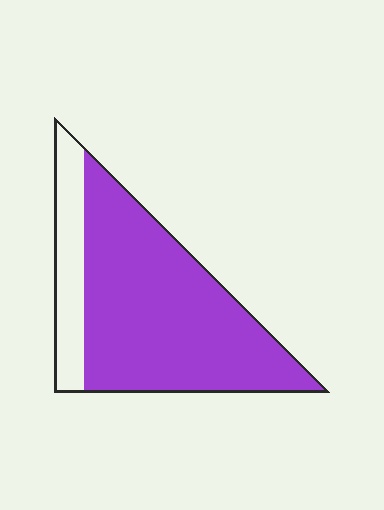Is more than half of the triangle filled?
Yes.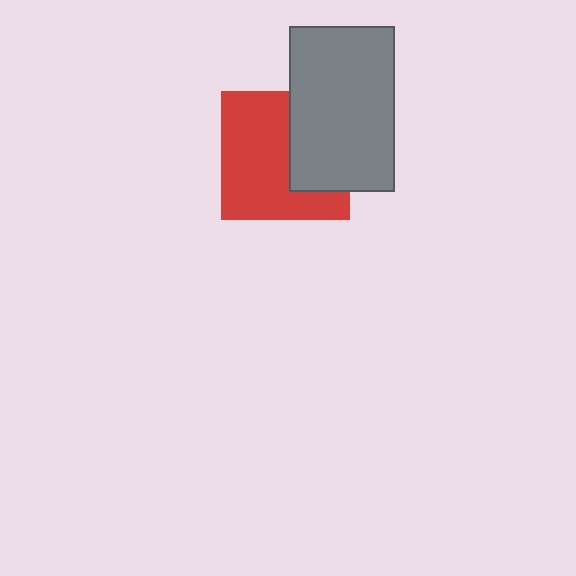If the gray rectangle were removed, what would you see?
You would see the complete red square.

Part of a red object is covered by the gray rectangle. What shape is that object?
It is a square.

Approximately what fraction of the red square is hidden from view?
Roughly 37% of the red square is hidden behind the gray rectangle.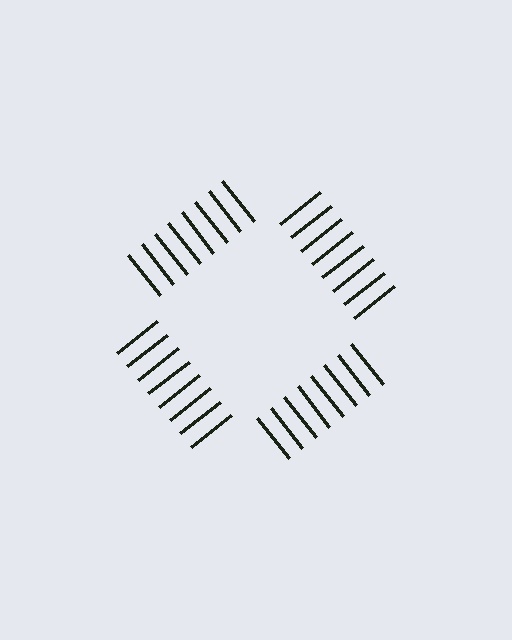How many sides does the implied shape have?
4 sides — the line-ends trace a square.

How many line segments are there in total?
32 — 8 along each of the 4 edges.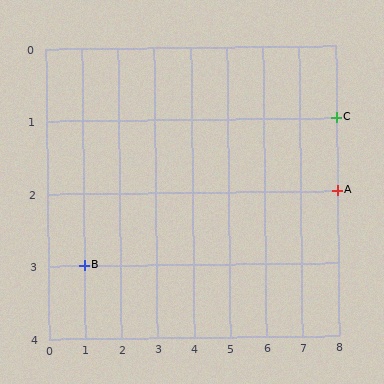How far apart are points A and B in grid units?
Points A and B are 7 columns and 1 row apart (about 7.1 grid units diagonally).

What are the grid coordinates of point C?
Point C is at grid coordinates (8, 1).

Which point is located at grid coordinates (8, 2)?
Point A is at (8, 2).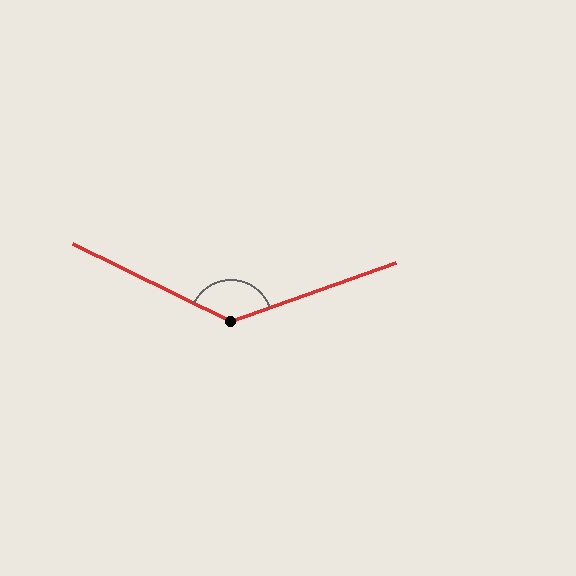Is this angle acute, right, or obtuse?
It is obtuse.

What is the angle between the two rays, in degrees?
Approximately 135 degrees.